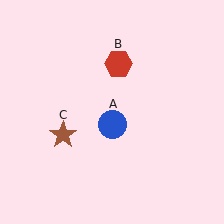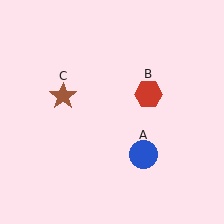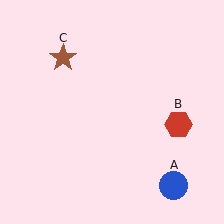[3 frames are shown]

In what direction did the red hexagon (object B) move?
The red hexagon (object B) moved down and to the right.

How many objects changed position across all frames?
3 objects changed position: blue circle (object A), red hexagon (object B), brown star (object C).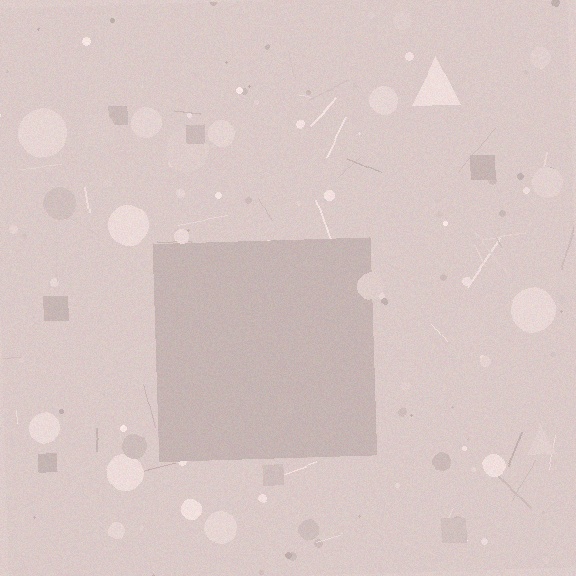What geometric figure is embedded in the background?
A square is embedded in the background.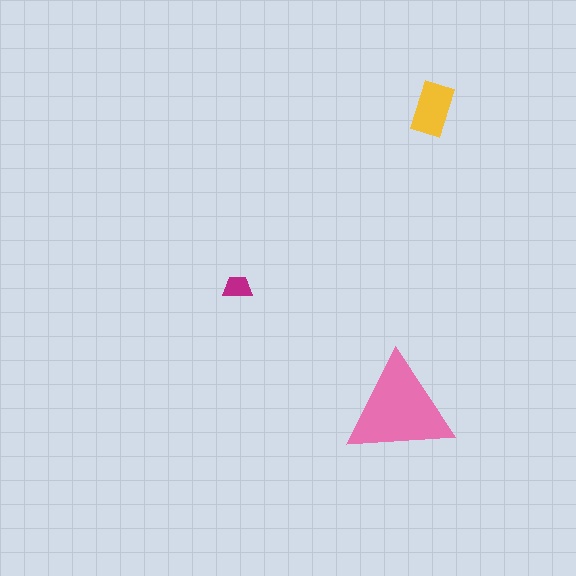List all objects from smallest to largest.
The magenta trapezoid, the yellow rectangle, the pink triangle.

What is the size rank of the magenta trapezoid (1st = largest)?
3rd.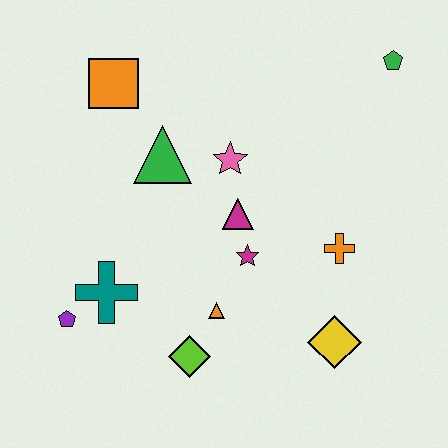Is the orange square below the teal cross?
No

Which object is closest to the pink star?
The magenta triangle is closest to the pink star.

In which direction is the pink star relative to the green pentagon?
The pink star is to the left of the green pentagon.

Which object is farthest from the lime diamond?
The green pentagon is farthest from the lime diamond.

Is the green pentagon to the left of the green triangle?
No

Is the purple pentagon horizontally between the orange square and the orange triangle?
No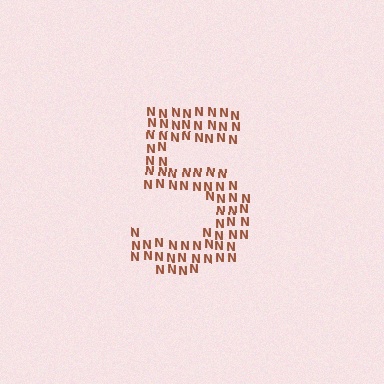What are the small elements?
The small elements are letter N's.